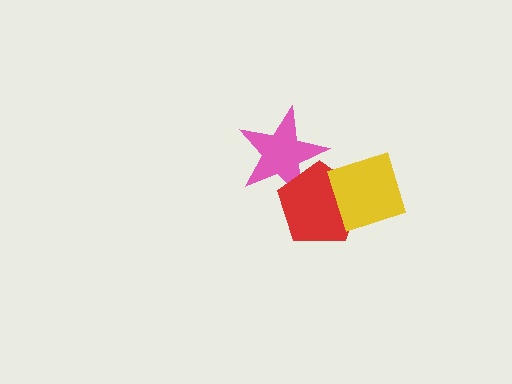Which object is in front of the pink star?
The red pentagon is in front of the pink star.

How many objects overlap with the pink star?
1 object overlaps with the pink star.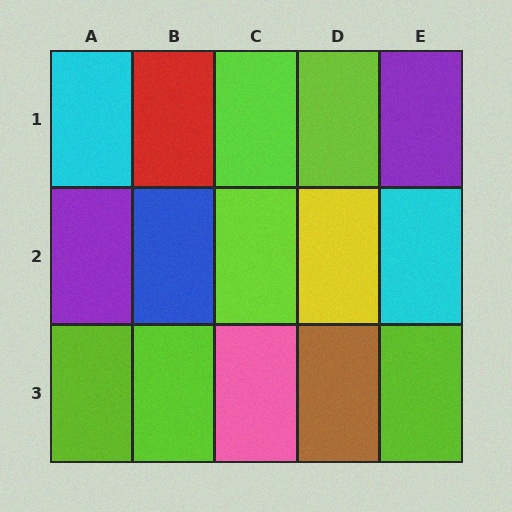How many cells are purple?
2 cells are purple.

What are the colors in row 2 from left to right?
Purple, blue, lime, yellow, cyan.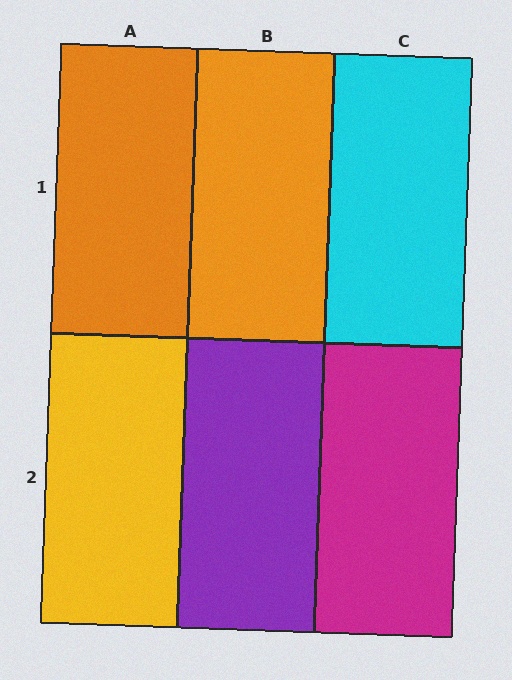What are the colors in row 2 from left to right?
Yellow, purple, magenta.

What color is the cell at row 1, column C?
Cyan.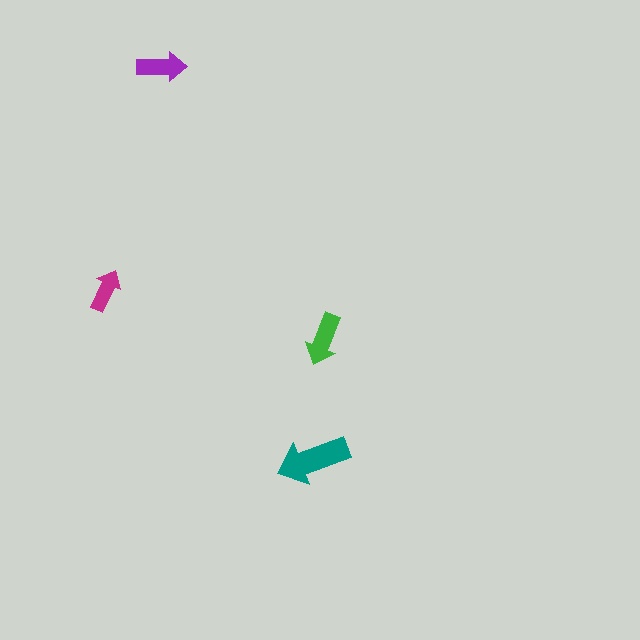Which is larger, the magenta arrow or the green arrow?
The green one.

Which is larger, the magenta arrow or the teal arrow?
The teal one.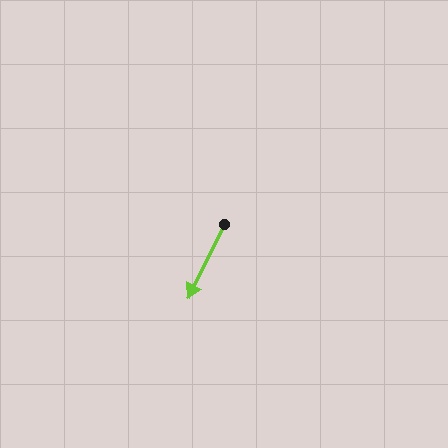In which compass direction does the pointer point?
Southwest.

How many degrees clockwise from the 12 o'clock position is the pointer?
Approximately 206 degrees.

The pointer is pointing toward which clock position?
Roughly 7 o'clock.